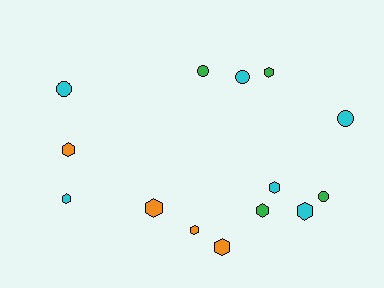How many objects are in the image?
There are 14 objects.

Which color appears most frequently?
Cyan, with 6 objects.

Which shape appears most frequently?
Hexagon, with 9 objects.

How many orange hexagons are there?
There are 4 orange hexagons.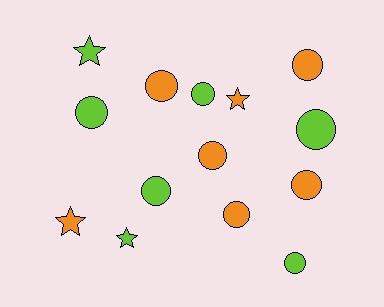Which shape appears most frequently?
Circle, with 10 objects.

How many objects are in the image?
There are 14 objects.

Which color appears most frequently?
Lime, with 7 objects.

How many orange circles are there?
There are 5 orange circles.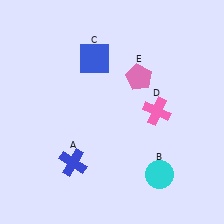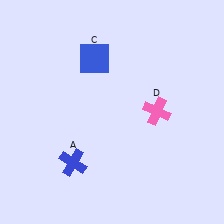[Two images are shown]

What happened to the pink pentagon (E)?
The pink pentagon (E) was removed in Image 2. It was in the top-right area of Image 1.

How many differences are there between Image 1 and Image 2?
There are 2 differences between the two images.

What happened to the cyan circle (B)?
The cyan circle (B) was removed in Image 2. It was in the bottom-right area of Image 1.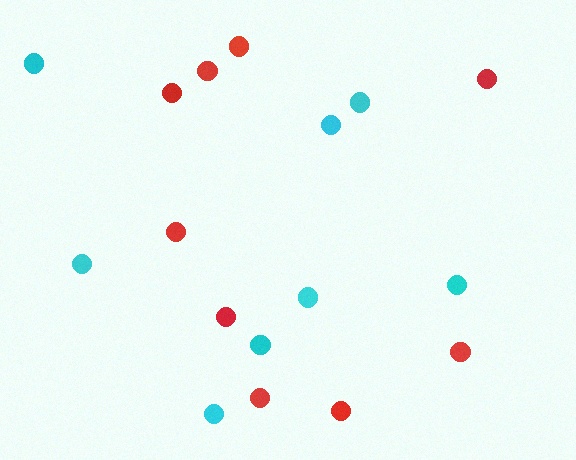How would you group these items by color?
There are 2 groups: one group of cyan circles (8) and one group of red circles (9).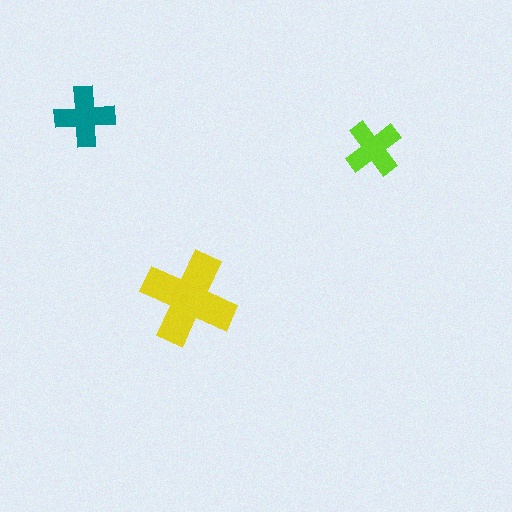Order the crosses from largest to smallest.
the yellow one, the teal one, the lime one.